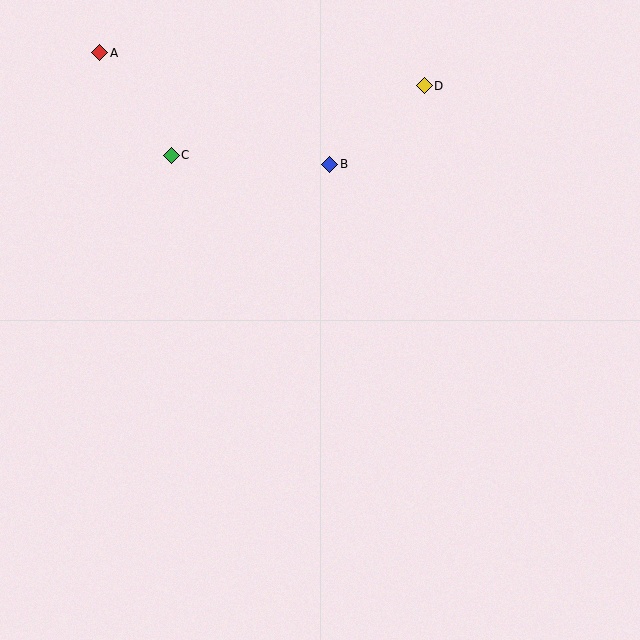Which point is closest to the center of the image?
Point B at (330, 164) is closest to the center.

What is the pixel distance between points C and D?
The distance between C and D is 262 pixels.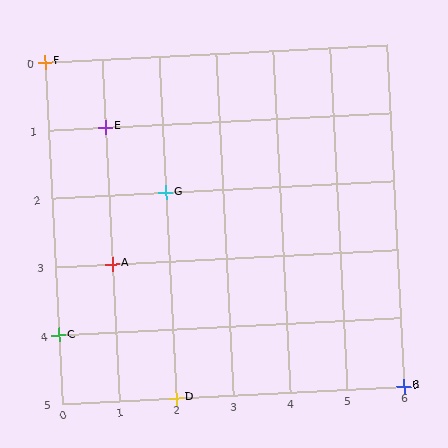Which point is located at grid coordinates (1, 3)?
Point A is at (1, 3).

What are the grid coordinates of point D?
Point D is at grid coordinates (2, 5).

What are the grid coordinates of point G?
Point G is at grid coordinates (2, 2).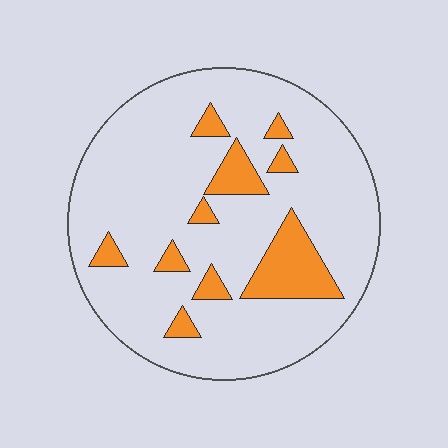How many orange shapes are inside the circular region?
10.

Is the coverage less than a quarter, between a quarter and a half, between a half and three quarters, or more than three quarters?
Less than a quarter.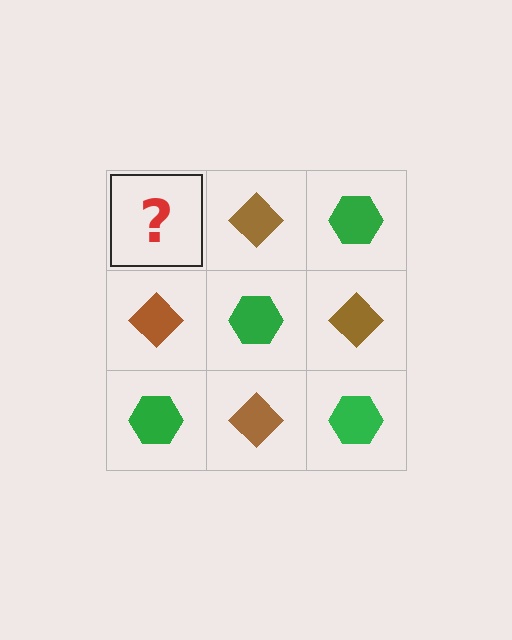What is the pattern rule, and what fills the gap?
The rule is that it alternates green hexagon and brown diamond in a checkerboard pattern. The gap should be filled with a green hexagon.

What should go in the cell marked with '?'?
The missing cell should contain a green hexagon.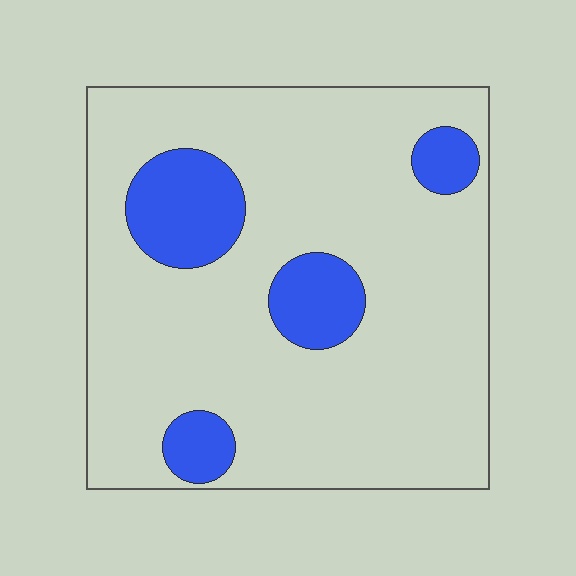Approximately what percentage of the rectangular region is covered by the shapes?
Approximately 15%.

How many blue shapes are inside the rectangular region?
4.